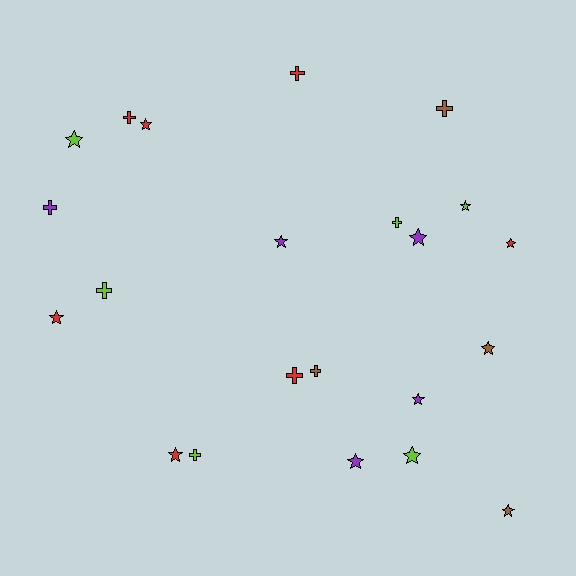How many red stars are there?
There are 4 red stars.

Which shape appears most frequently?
Star, with 13 objects.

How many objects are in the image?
There are 22 objects.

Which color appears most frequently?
Red, with 7 objects.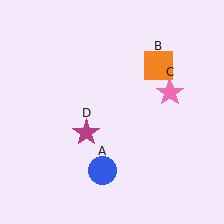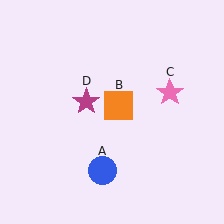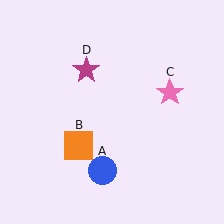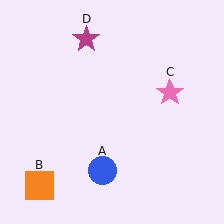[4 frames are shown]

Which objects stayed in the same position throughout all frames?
Blue circle (object A) and pink star (object C) remained stationary.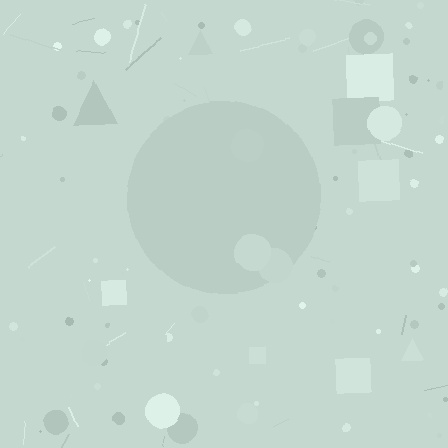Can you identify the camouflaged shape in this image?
The camouflaged shape is a circle.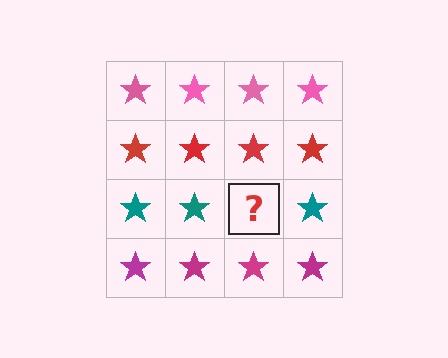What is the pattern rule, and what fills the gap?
The rule is that each row has a consistent color. The gap should be filled with a teal star.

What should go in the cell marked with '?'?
The missing cell should contain a teal star.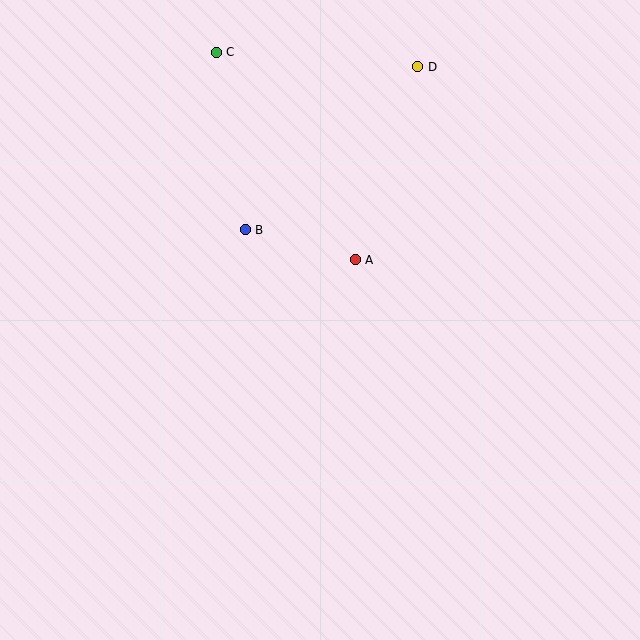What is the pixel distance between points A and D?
The distance between A and D is 203 pixels.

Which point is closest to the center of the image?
Point A at (355, 260) is closest to the center.